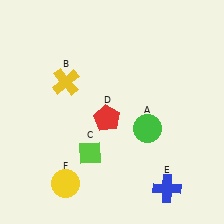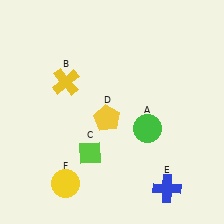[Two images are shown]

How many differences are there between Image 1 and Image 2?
There is 1 difference between the two images.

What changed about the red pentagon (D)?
In Image 1, D is red. In Image 2, it changed to yellow.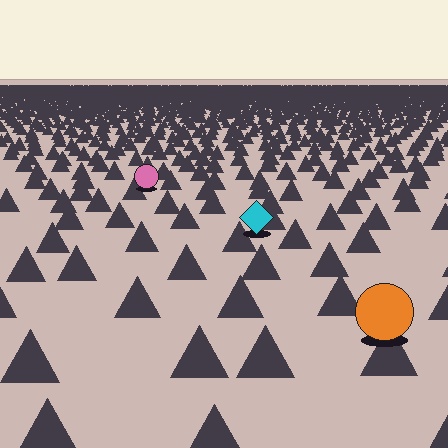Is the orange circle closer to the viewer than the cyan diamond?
Yes. The orange circle is closer — you can tell from the texture gradient: the ground texture is coarser near it.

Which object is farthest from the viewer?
The pink circle is farthest from the viewer. It appears smaller and the ground texture around it is denser.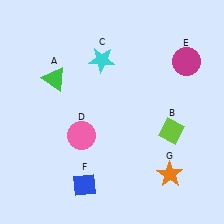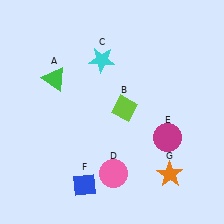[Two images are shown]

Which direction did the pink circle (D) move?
The pink circle (D) moved down.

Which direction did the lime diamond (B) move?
The lime diamond (B) moved left.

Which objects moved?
The objects that moved are: the lime diamond (B), the pink circle (D), the magenta circle (E).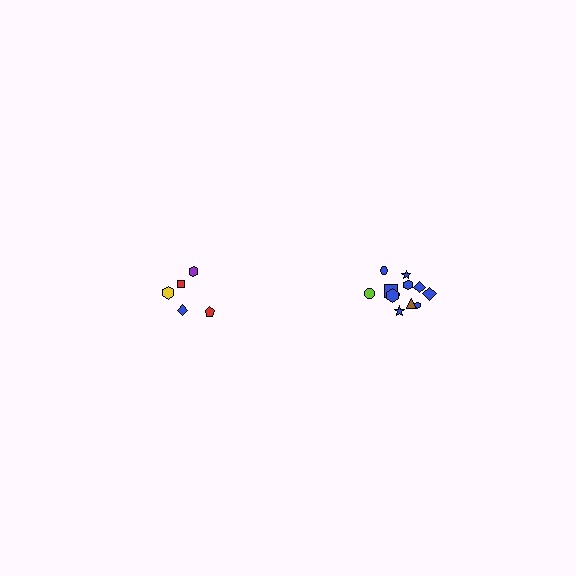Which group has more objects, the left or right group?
The right group.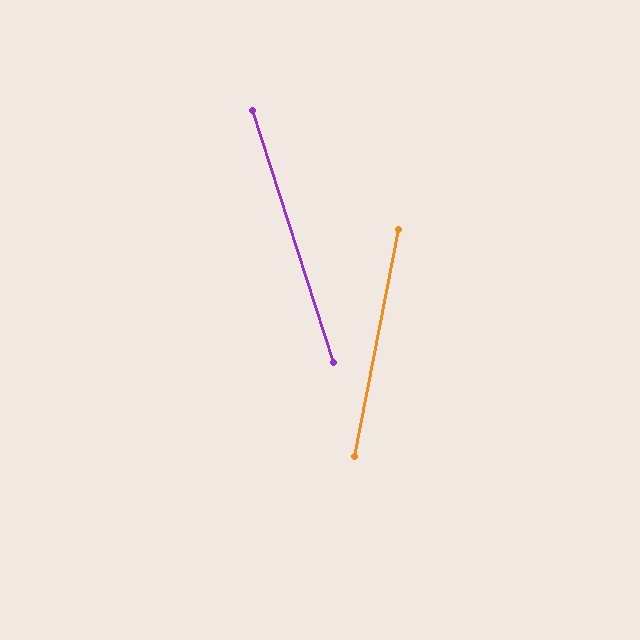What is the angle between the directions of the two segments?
Approximately 29 degrees.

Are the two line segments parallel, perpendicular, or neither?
Neither parallel nor perpendicular — they differ by about 29°.